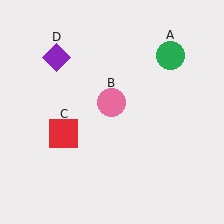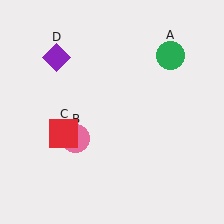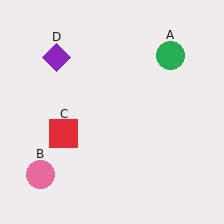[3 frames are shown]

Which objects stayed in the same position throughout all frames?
Green circle (object A) and red square (object C) and purple diamond (object D) remained stationary.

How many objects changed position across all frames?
1 object changed position: pink circle (object B).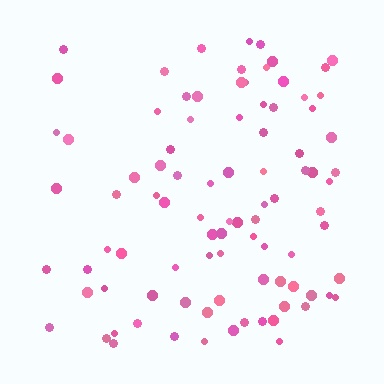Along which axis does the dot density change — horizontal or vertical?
Horizontal.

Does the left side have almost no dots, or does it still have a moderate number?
Still a moderate number, just noticeably fewer than the right.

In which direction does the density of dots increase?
From left to right, with the right side densest.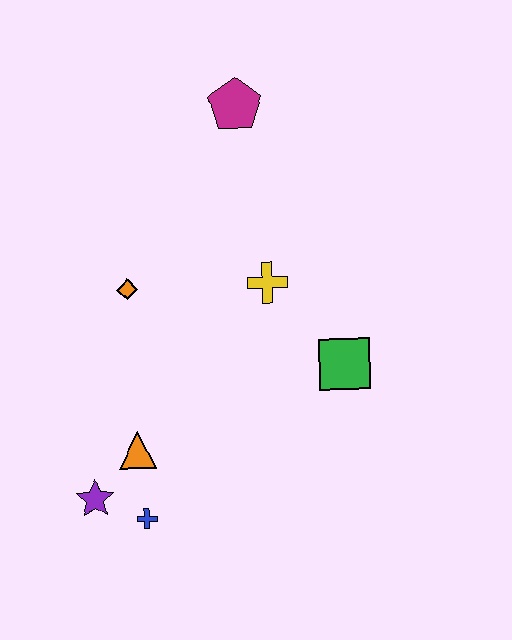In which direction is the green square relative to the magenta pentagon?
The green square is below the magenta pentagon.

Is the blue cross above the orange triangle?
No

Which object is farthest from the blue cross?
The magenta pentagon is farthest from the blue cross.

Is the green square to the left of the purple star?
No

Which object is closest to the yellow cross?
The green square is closest to the yellow cross.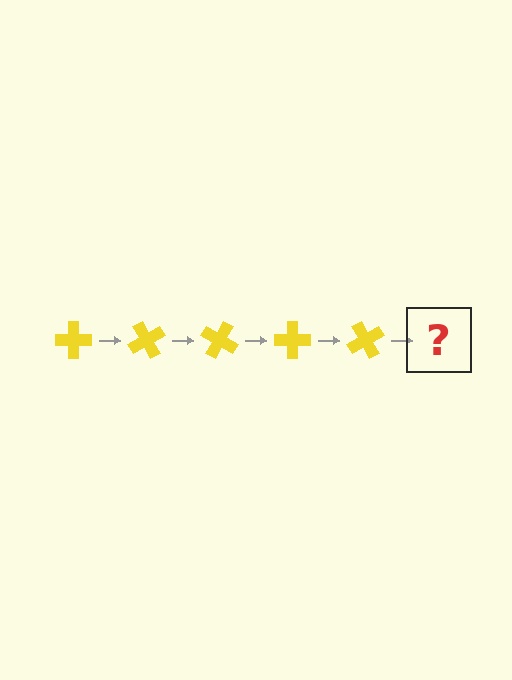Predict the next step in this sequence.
The next step is a yellow cross rotated 300 degrees.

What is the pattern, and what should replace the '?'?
The pattern is that the cross rotates 60 degrees each step. The '?' should be a yellow cross rotated 300 degrees.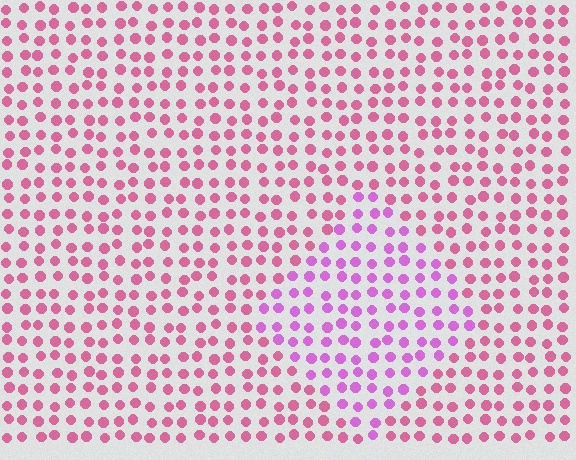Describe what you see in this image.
The image is filled with small pink elements in a uniform arrangement. A diamond-shaped region is visible where the elements are tinted to a slightly different hue, forming a subtle color boundary.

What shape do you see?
I see a diamond.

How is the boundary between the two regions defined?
The boundary is defined purely by a slight shift in hue (about 34 degrees). Spacing, size, and orientation are identical on both sides.